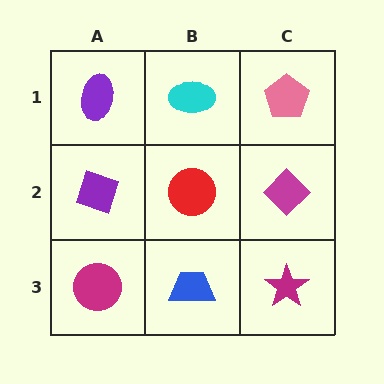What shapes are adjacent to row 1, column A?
A purple diamond (row 2, column A), a cyan ellipse (row 1, column B).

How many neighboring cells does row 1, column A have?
2.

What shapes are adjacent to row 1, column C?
A magenta diamond (row 2, column C), a cyan ellipse (row 1, column B).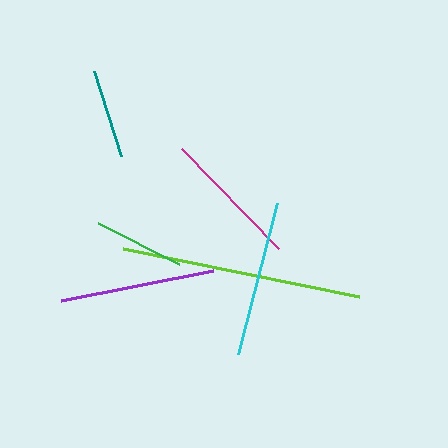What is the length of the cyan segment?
The cyan segment is approximately 156 pixels long.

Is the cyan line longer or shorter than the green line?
The cyan line is longer than the green line.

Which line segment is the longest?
The lime line is the longest at approximately 240 pixels.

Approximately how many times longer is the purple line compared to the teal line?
The purple line is approximately 1.8 times the length of the teal line.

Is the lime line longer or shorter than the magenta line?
The lime line is longer than the magenta line.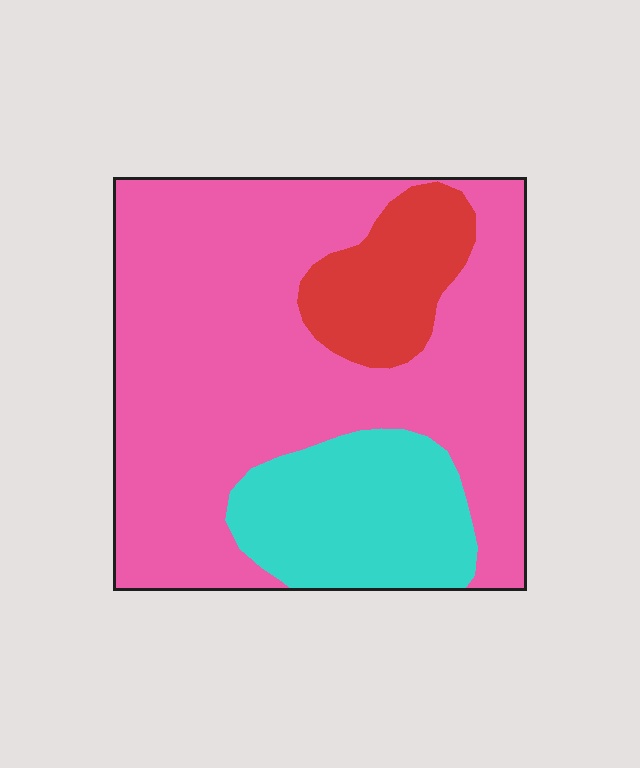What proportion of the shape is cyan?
Cyan covers 19% of the shape.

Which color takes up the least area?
Red, at roughly 10%.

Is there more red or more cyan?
Cyan.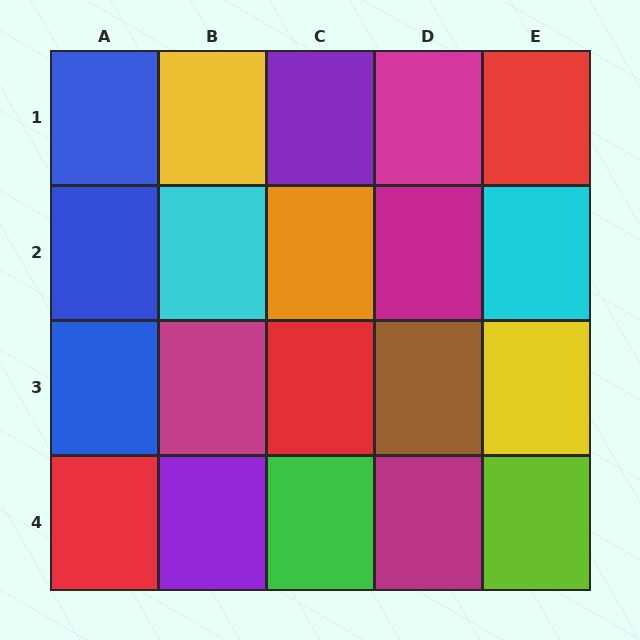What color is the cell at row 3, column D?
Brown.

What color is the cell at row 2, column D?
Magenta.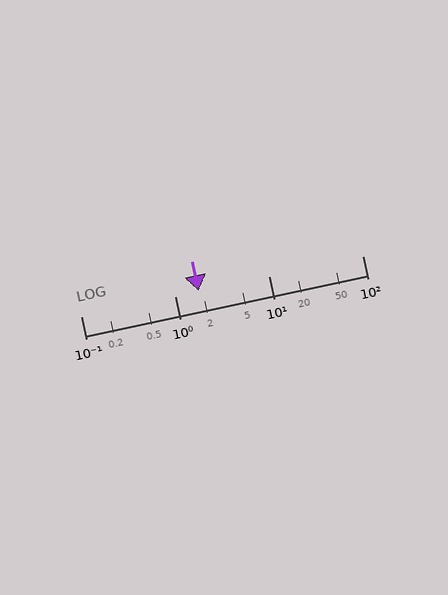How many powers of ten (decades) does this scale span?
The scale spans 3 decades, from 0.1 to 100.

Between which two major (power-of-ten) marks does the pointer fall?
The pointer is between 1 and 10.